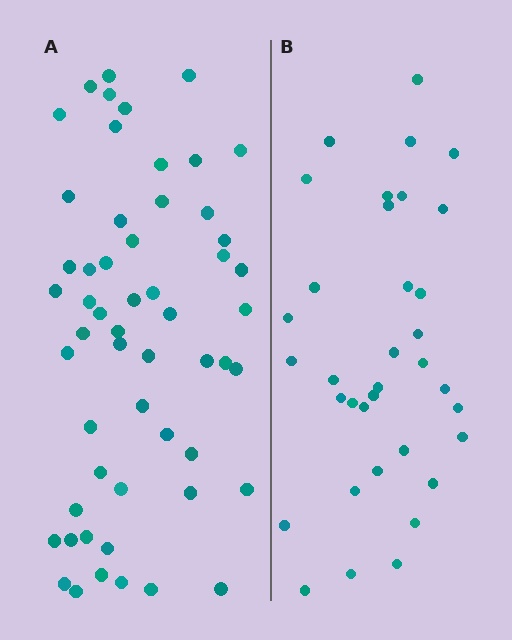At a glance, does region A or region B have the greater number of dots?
Region A (the left region) has more dots.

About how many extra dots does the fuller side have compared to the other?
Region A has approximately 20 more dots than region B.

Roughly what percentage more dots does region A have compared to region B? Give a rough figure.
About 55% more.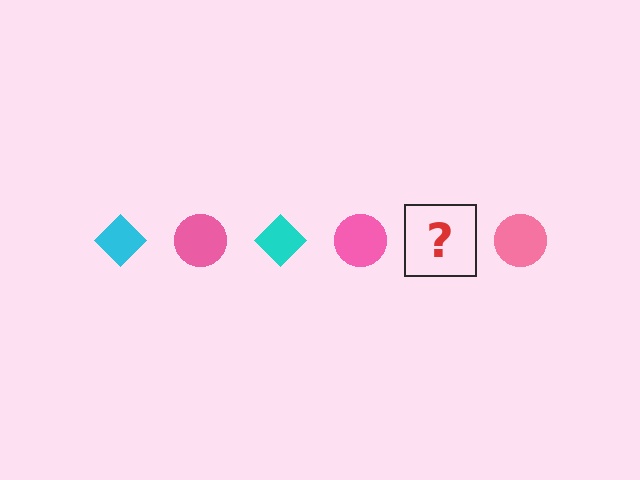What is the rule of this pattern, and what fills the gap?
The rule is that the pattern alternates between cyan diamond and pink circle. The gap should be filled with a cyan diamond.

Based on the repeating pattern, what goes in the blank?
The blank should be a cyan diamond.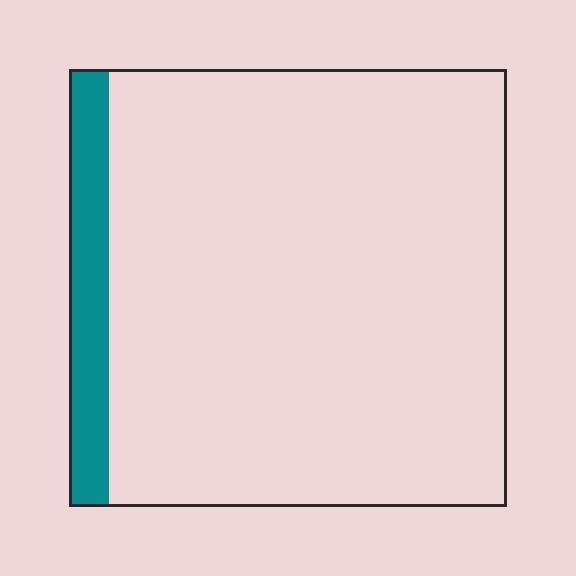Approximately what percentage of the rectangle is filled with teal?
Approximately 10%.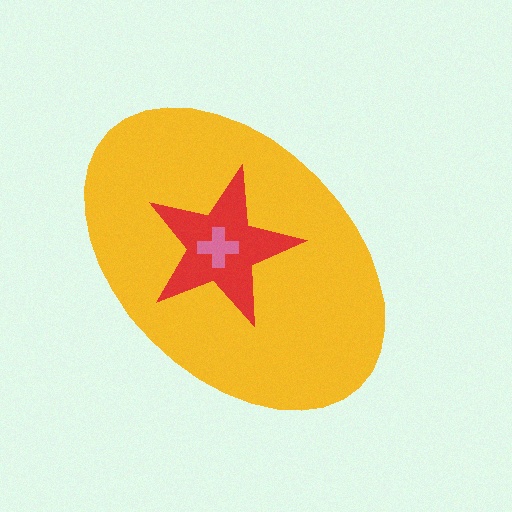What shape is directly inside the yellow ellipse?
The red star.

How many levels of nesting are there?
3.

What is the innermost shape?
The pink cross.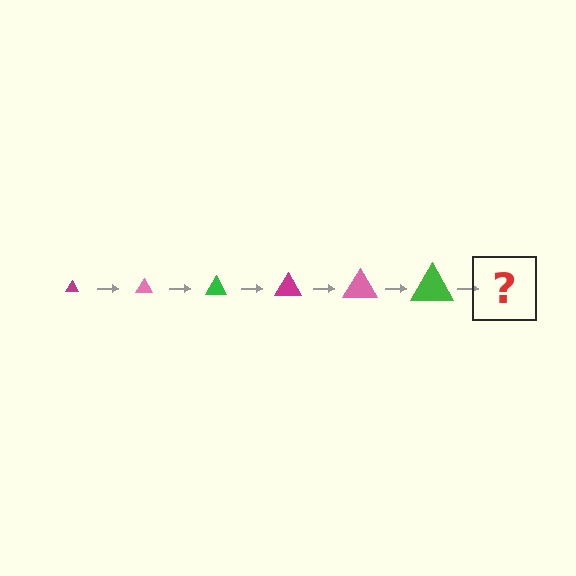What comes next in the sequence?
The next element should be a magenta triangle, larger than the previous one.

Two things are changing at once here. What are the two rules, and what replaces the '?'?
The two rules are that the triangle grows larger each step and the color cycles through magenta, pink, and green. The '?' should be a magenta triangle, larger than the previous one.